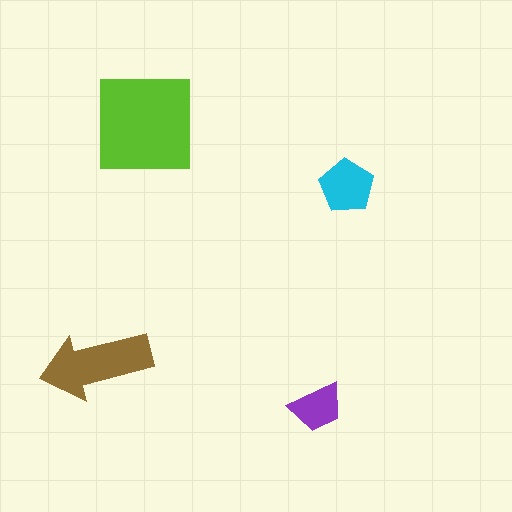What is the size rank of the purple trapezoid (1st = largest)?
4th.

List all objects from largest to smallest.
The lime square, the brown arrow, the cyan pentagon, the purple trapezoid.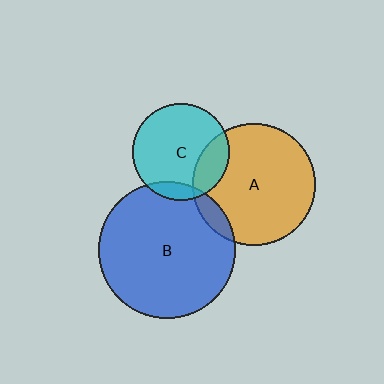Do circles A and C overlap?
Yes.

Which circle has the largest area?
Circle B (blue).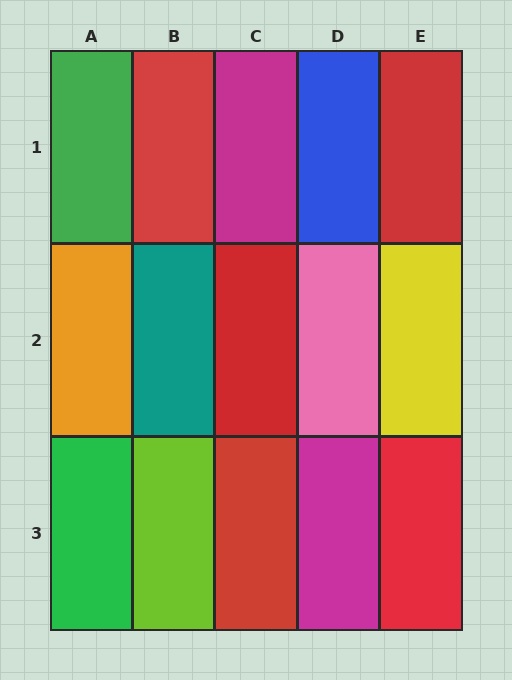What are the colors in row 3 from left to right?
Green, lime, red, magenta, red.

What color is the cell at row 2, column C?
Red.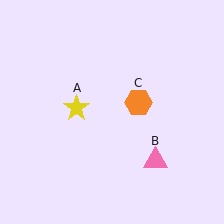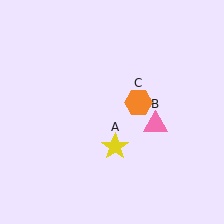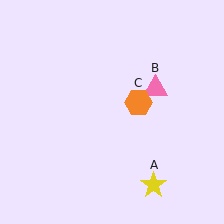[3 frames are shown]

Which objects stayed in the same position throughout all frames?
Orange hexagon (object C) remained stationary.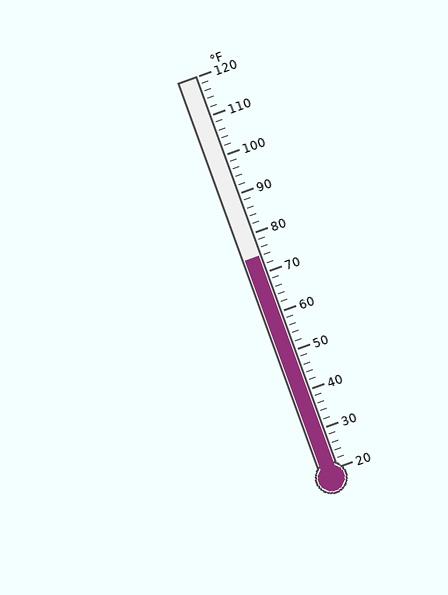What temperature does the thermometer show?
The thermometer shows approximately 74°F.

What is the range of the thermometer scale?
The thermometer scale ranges from 20°F to 120°F.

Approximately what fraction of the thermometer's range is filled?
The thermometer is filled to approximately 55% of its range.